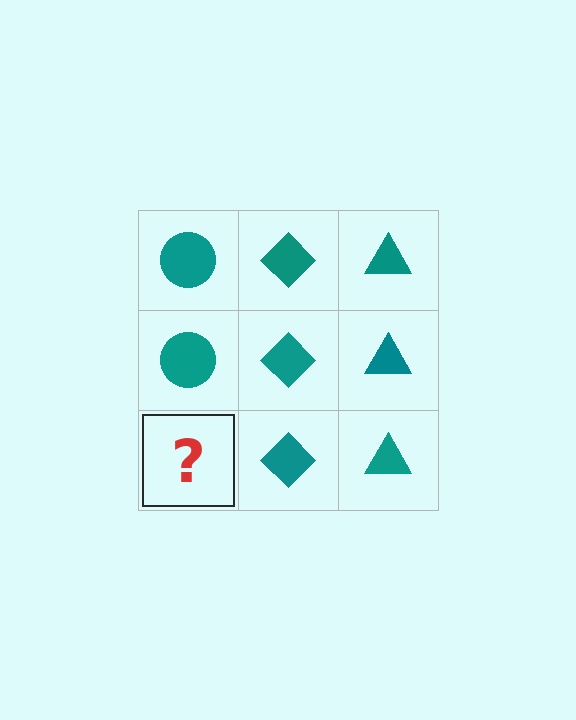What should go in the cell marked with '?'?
The missing cell should contain a teal circle.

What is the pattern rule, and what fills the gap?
The rule is that each column has a consistent shape. The gap should be filled with a teal circle.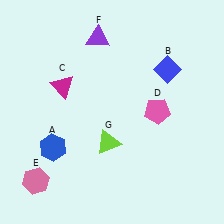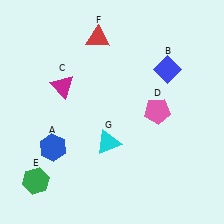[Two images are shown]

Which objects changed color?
E changed from pink to green. F changed from purple to red. G changed from lime to cyan.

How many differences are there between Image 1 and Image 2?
There are 3 differences between the two images.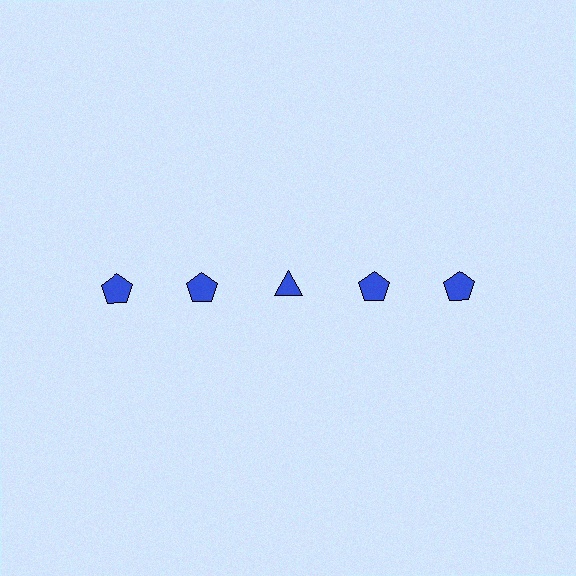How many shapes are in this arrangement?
There are 5 shapes arranged in a grid pattern.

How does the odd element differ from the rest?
It has a different shape: triangle instead of pentagon.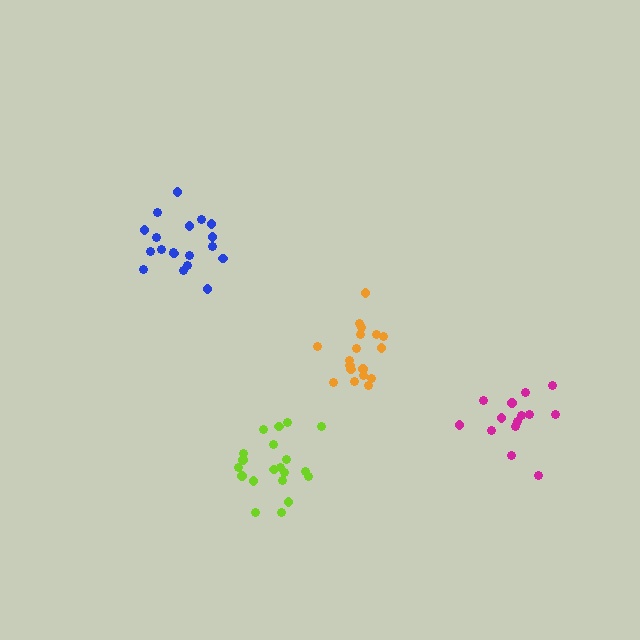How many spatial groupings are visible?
There are 4 spatial groupings.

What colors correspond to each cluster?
The clusters are colored: magenta, lime, blue, orange.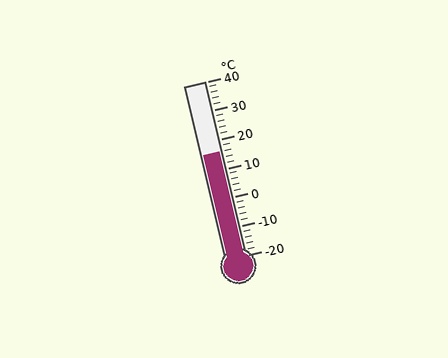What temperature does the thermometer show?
The thermometer shows approximately 16°C.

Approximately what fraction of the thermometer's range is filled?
The thermometer is filled to approximately 60% of its range.